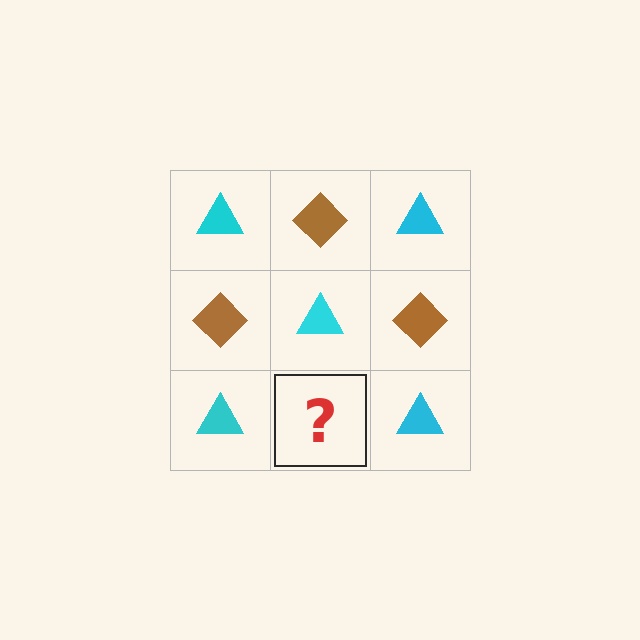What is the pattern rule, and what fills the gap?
The rule is that it alternates cyan triangle and brown diamond in a checkerboard pattern. The gap should be filled with a brown diamond.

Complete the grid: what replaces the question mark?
The question mark should be replaced with a brown diamond.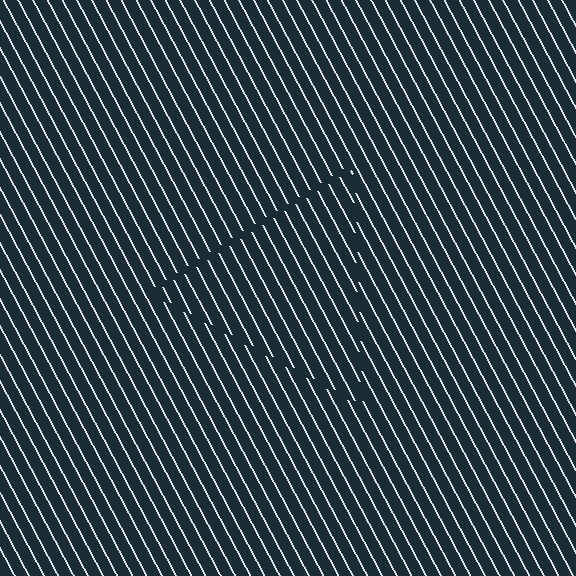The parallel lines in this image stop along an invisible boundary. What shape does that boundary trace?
An illusory triangle. The interior of the shape contains the same grating, shifted by half a period — the contour is defined by the phase discontinuity where line-ends from the inner and outer gratings abut.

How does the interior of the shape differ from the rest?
The interior of the shape contains the same grating, shifted by half a period — the contour is defined by the phase discontinuity where line-ends from the inner and outer gratings abut.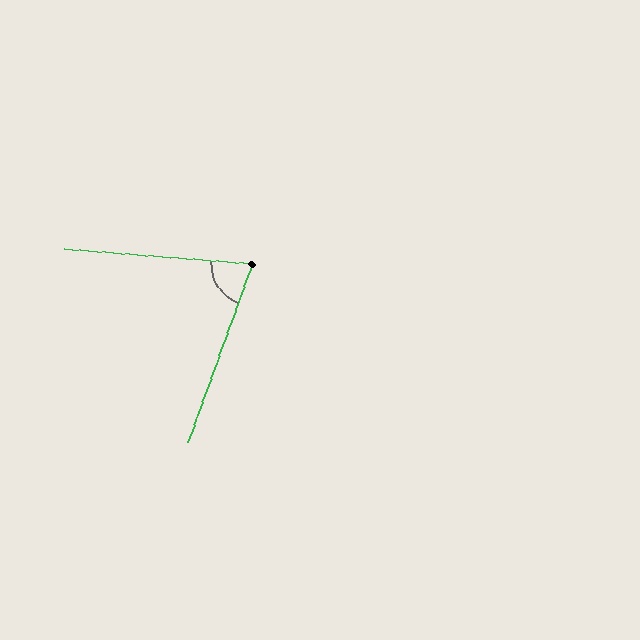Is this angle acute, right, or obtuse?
It is acute.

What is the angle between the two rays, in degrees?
Approximately 75 degrees.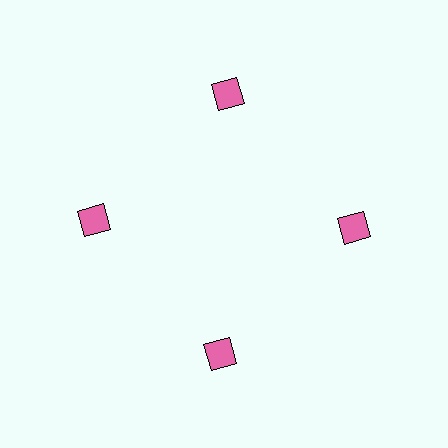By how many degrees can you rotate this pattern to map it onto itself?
The pattern maps onto itself every 90 degrees of rotation.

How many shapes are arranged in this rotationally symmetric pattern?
There are 4 shapes, arranged in 4 groups of 1.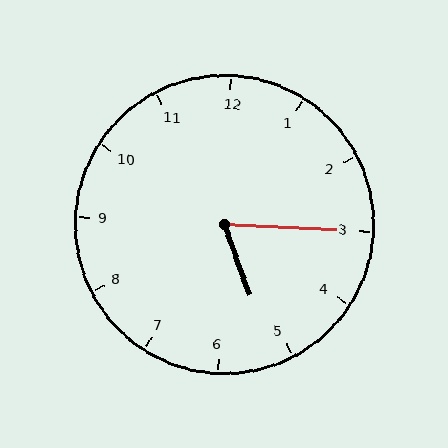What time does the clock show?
5:15.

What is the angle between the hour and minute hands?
Approximately 68 degrees.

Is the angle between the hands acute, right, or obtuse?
It is acute.